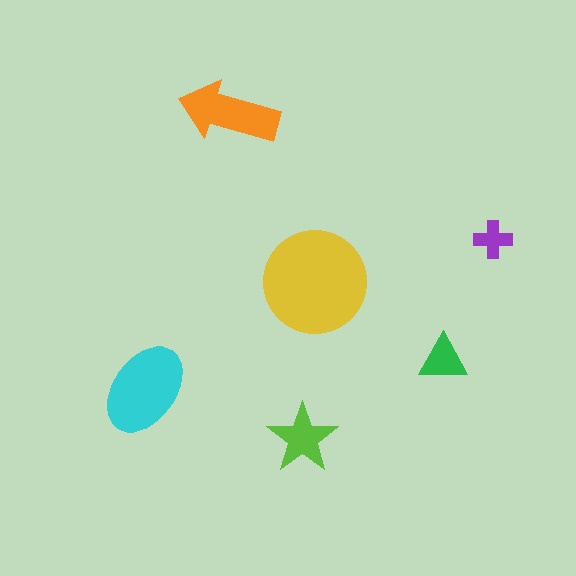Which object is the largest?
The yellow circle.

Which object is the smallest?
The purple cross.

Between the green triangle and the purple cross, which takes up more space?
The green triangle.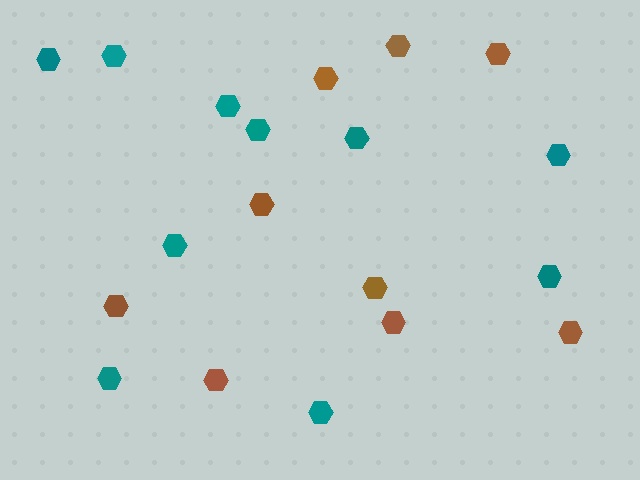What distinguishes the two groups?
There are 2 groups: one group of brown hexagons (9) and one group of teal hexagons (10).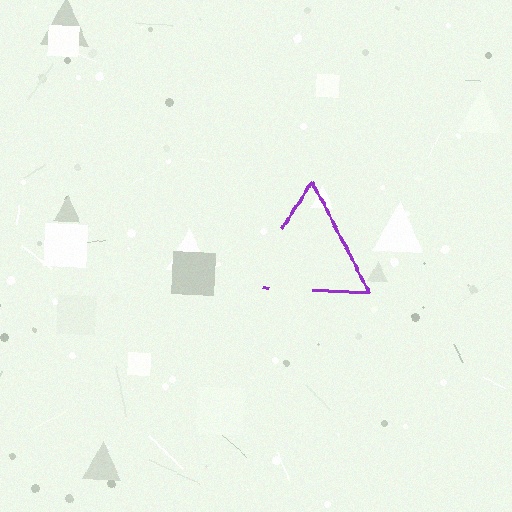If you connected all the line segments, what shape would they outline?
They would outline a triangle.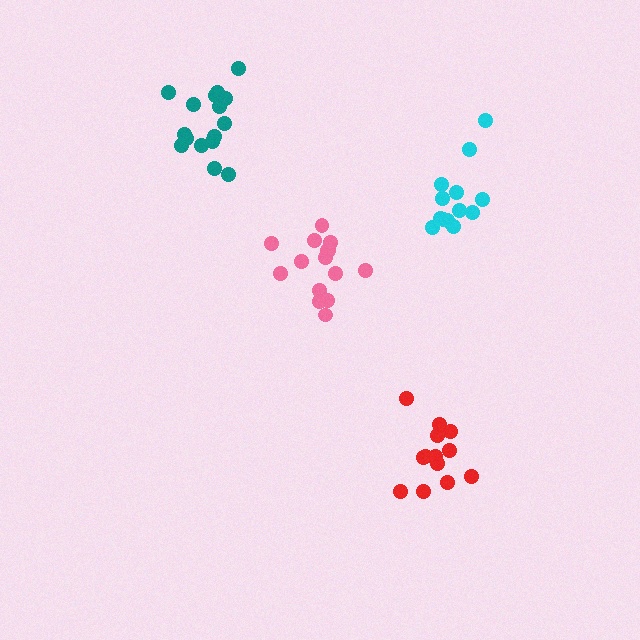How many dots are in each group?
Group 1: 13 dots, Group 2: 18 dots, Group 3: 13 dots, Group 4: 15 dots (59 total).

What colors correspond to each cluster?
The clusters are colored: cyan, teal, red, pink.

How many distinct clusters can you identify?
There are 4 distinct clusters.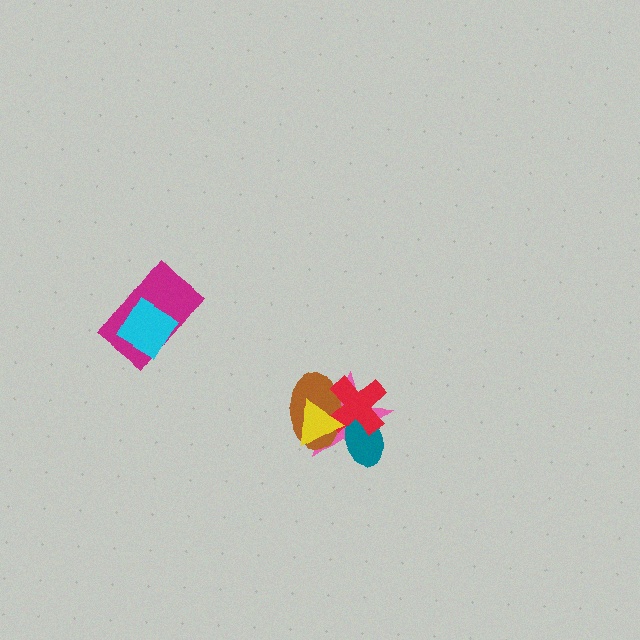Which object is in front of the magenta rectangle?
The cyan diamond is in front of the magenta rectangle.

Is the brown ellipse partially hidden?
Yes, it is partially covered by another shape.